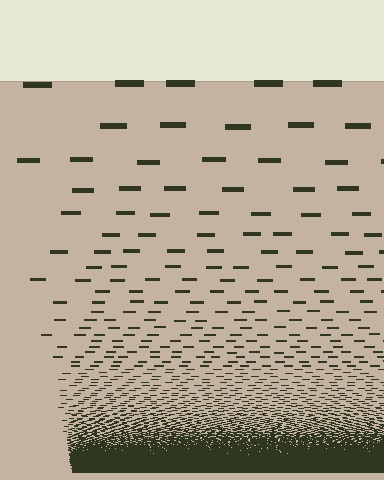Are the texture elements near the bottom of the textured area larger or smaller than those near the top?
Smaller. The gradient is inverted — elements near the bottom are smaller and denser.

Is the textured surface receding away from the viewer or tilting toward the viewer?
The surface appears to tilt toward the viewer. Texture elements get larger and sparser toward the top.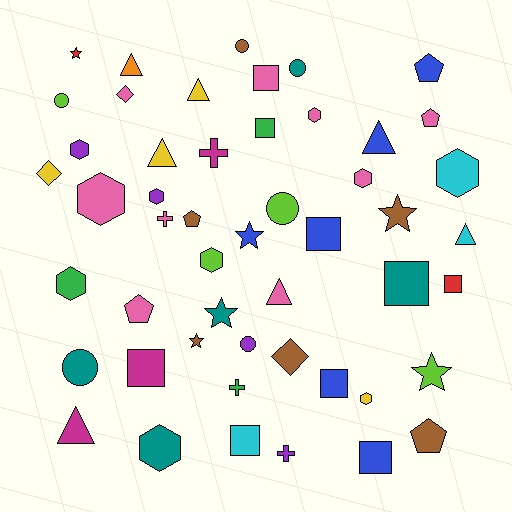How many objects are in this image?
There are 50 objects.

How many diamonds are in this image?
There are 3 diamonds.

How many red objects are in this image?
There are 2 red objects.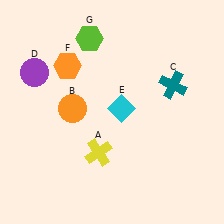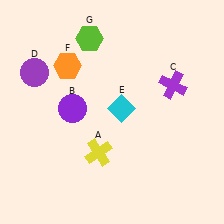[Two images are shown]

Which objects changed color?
B changed from orange to purple. C changed from teal to purple.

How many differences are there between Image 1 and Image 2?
There are 2 differences between the two images.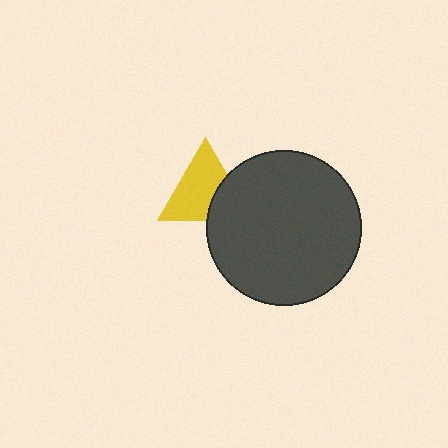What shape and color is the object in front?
The object in front is a dark gray circle.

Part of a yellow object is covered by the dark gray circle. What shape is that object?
It is a triangle.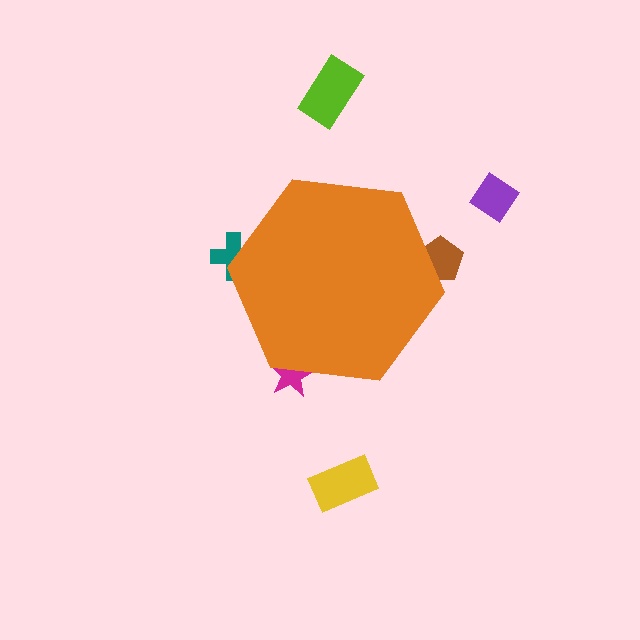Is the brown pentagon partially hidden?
Yes, the brown pentagon is partially hidden behind the orange hexagon.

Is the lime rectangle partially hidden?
No, the lime rectangle is fully visible.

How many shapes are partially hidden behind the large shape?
3 shapes are partially hidden.